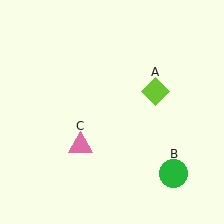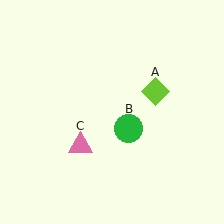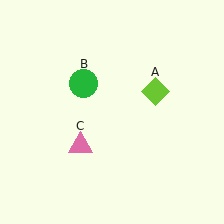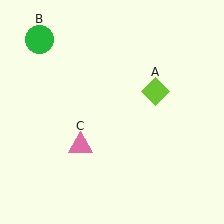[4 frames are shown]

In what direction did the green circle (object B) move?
The green circle (object B) moved up and to the left.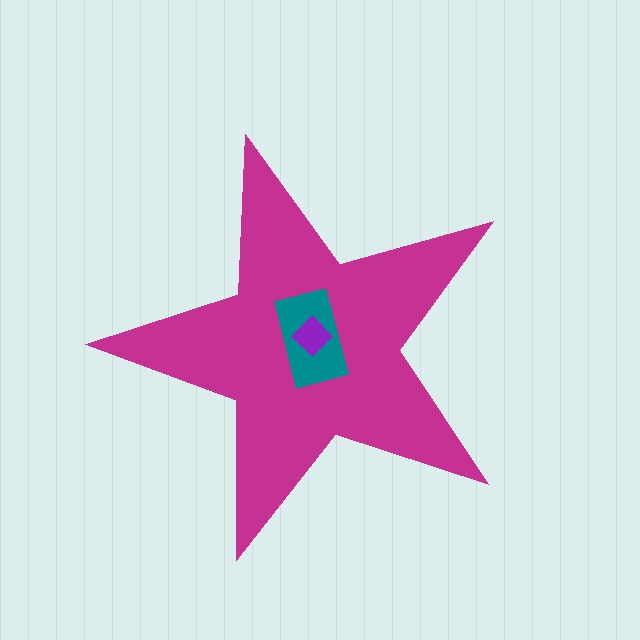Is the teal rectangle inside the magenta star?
Yes.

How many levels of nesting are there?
3.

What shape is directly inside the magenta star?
The teal rectangle.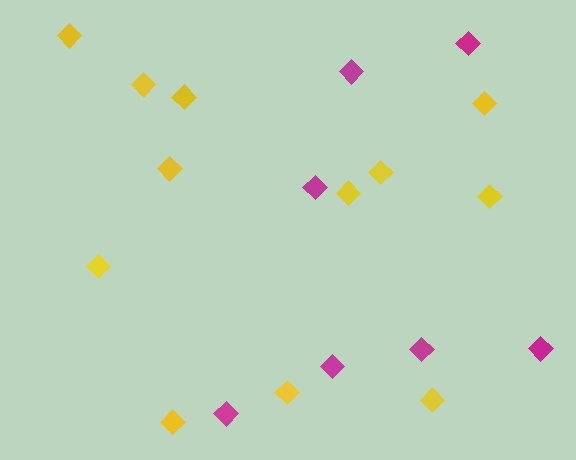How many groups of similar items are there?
There are 2 groups: one group of yellow diamonds (12) and one group of magenta diamonds (7).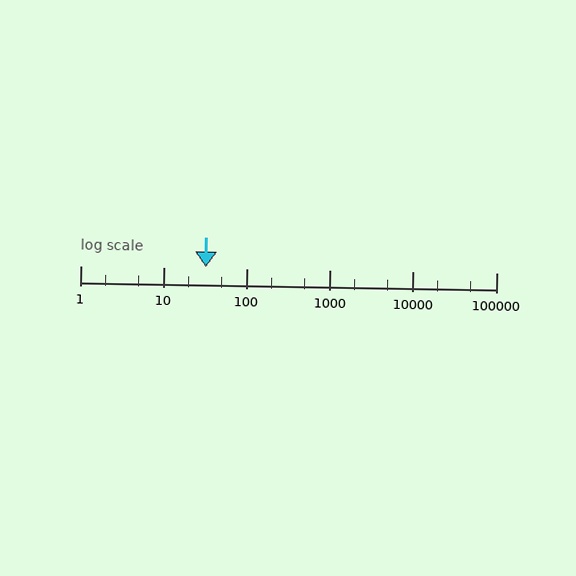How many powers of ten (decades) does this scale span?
The scale spans 5 decades, from 1 to 100000.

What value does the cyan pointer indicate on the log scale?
The pointer indicates approximately 32.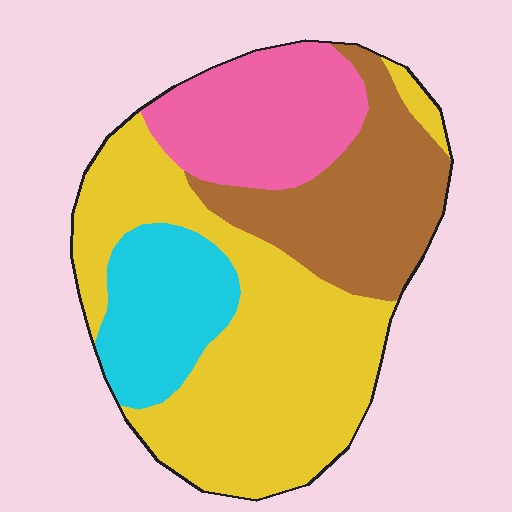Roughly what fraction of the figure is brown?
Brown covers 22% of the figure.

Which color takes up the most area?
Yellow, at roughly 45%.